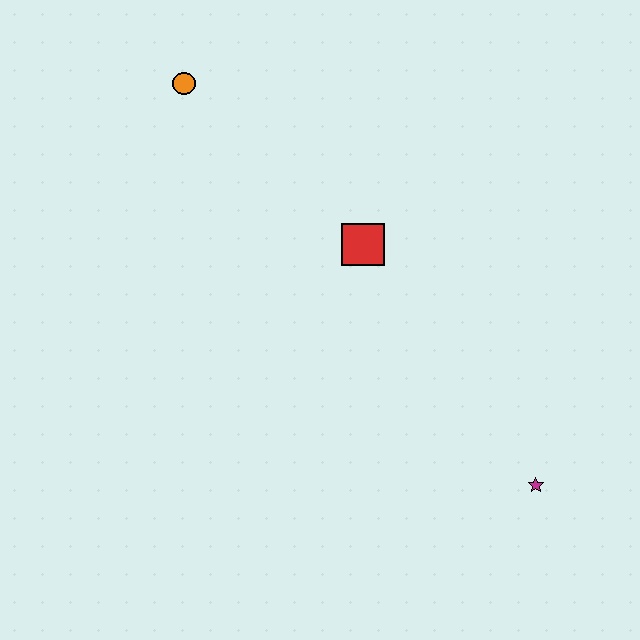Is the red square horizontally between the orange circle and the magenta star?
Yes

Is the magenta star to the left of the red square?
No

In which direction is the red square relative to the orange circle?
The red square is to the right of the orange circle.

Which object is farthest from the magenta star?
The orange circle is farthest from the magenta star.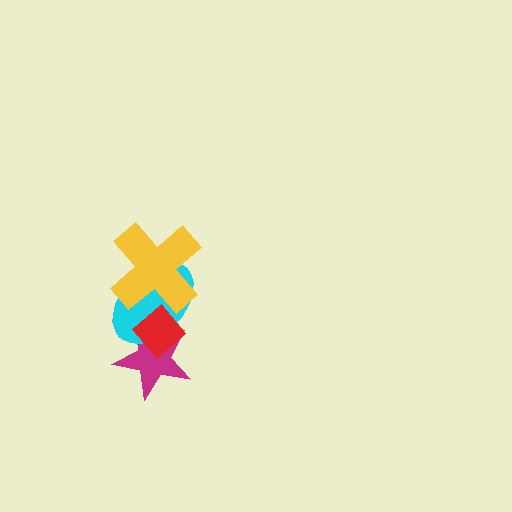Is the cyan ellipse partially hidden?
Yes, it is partially covered by another shape.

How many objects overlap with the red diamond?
3 objects overlap with the red diamond.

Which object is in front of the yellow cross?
The red diamond is in front of the yellow cross.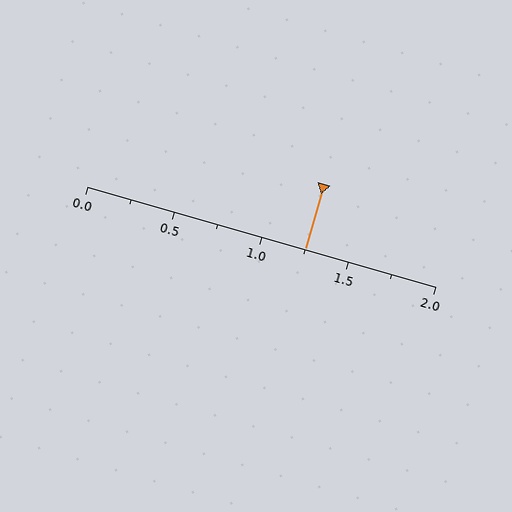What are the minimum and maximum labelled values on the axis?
The axis runs from 0.0 to 2.0.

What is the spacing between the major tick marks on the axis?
The major ticks are spaced 0.5 apart.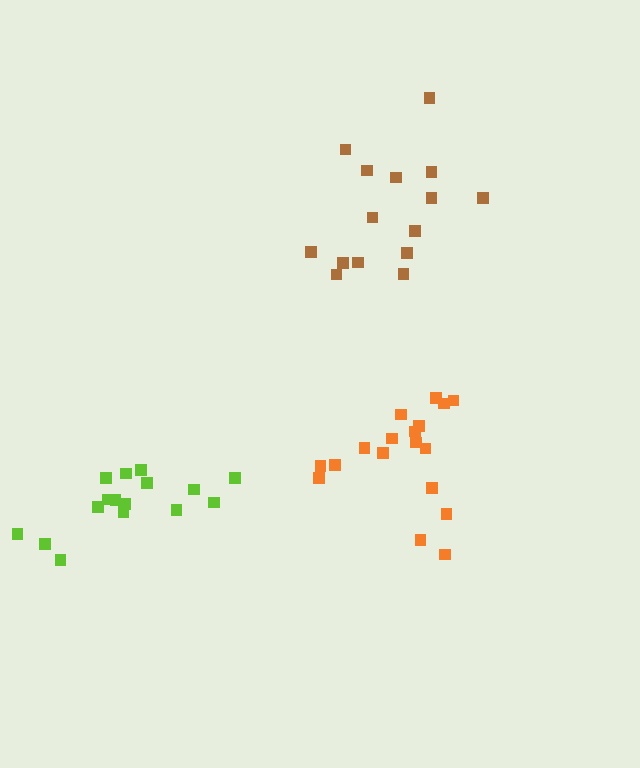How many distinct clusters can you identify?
There are 3 distinct clusters.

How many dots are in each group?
Group 1: 15 dots, Group 2: 16 dots, Group 3: 18 dots (49 total).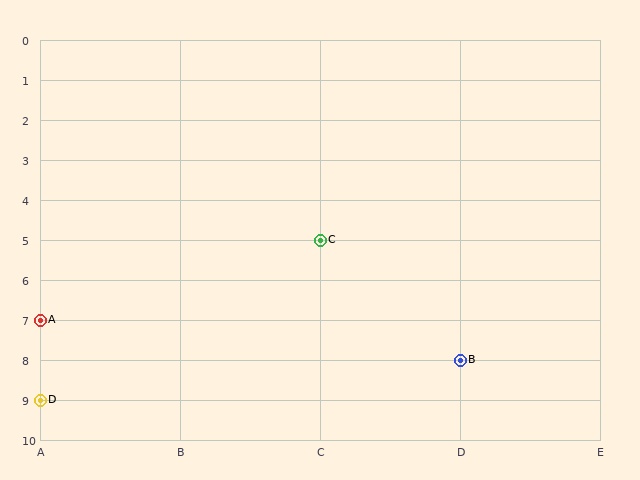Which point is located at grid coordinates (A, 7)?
Point A is at (A, 7).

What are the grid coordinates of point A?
Point A is at grid coordinates (A, 7).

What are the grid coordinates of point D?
Point D is at grid coordinates (A, 9).